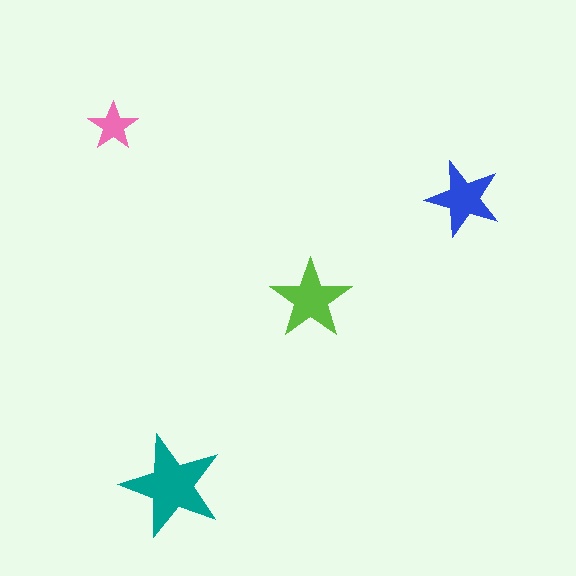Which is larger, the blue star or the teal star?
The teal one.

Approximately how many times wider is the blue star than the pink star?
About 1.5 times wider.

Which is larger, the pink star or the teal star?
The teal one.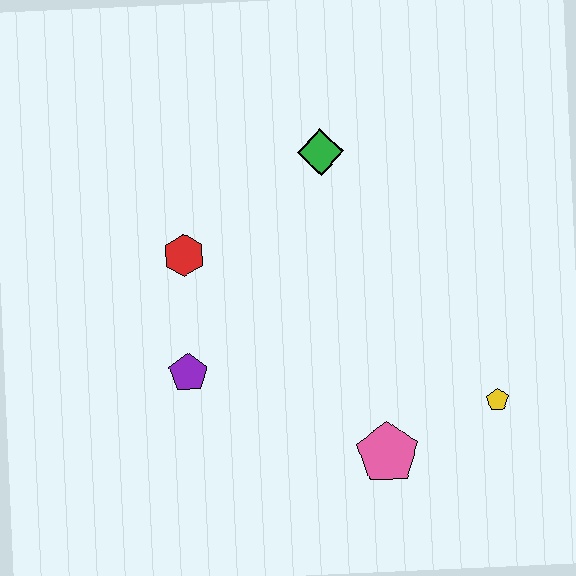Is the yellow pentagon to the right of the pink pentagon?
Yes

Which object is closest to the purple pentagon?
The red hexagon is closest to the purple pentagon.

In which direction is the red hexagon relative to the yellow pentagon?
The red hexagon is to the left of the yellow pentagon.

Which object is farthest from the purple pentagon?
The yellow pentagon is farthest from the purple pentagon.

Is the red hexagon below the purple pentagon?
No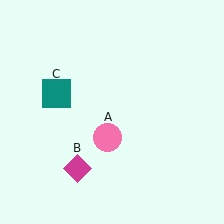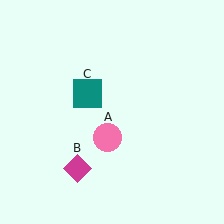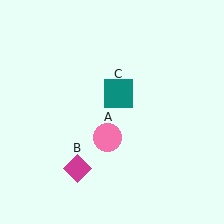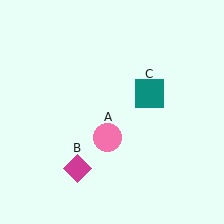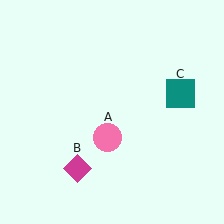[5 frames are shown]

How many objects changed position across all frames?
1 object changed position: teal square (object C).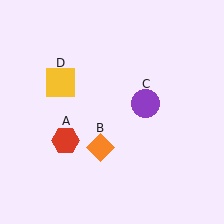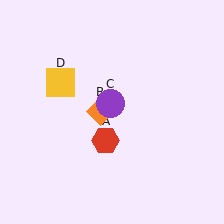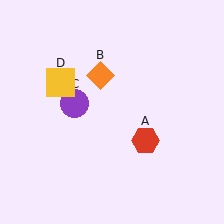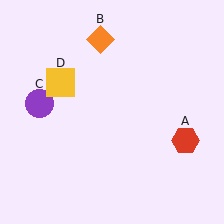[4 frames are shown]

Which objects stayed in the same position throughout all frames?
Yellow square (object D) remained stationary.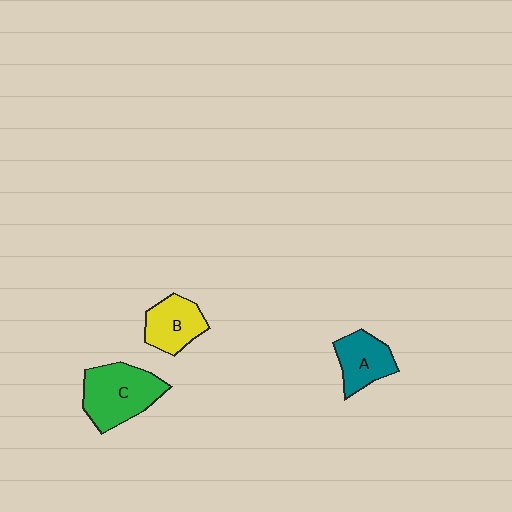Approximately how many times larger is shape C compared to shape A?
Approximately 1.5 times.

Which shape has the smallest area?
Shape B (yellow).